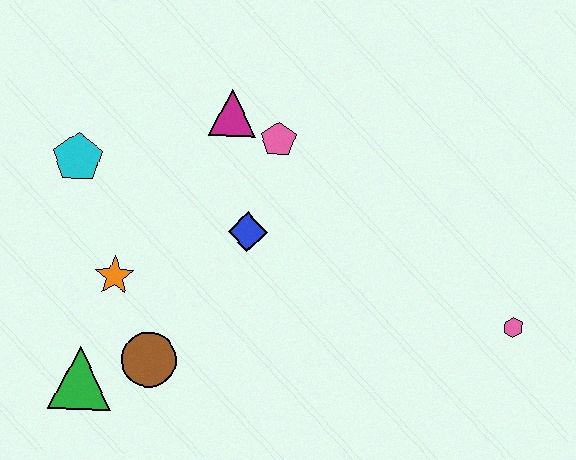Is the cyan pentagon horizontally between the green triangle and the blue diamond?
No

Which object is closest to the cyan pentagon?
The orange star is closest to the cyan pentagon.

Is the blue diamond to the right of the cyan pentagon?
Yes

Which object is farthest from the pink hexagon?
The cyan pentagon is farthest from the pink hexagon.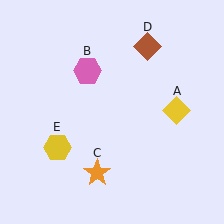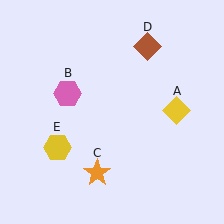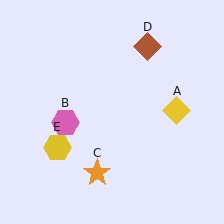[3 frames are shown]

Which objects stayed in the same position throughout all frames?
Yellow diamond (object A) and orange star (object C) and brown diamond (object D) and yellow hexagon (object E) remained stationary.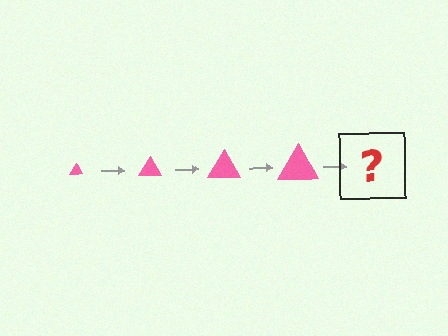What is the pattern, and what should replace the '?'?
The pattern is that the triangle gets progressively larger each step. The '?' should be a pink triangle, larger than the previous one.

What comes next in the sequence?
The next element should be a pink triangle, larger than the previous one.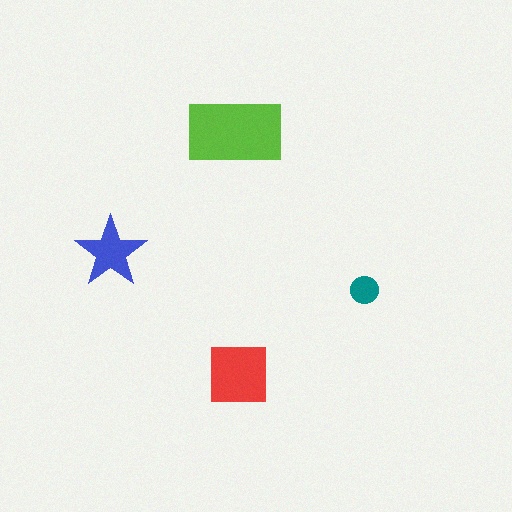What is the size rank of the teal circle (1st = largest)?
4th.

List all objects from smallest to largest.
The teal circle, the blue star, the red square, the lime rectangle.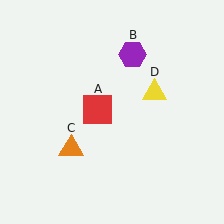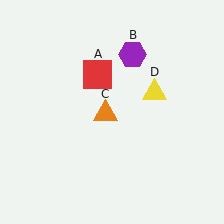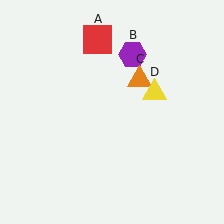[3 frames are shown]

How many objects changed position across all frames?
2 objects changed position: red square (object A), orange triangle (object C).